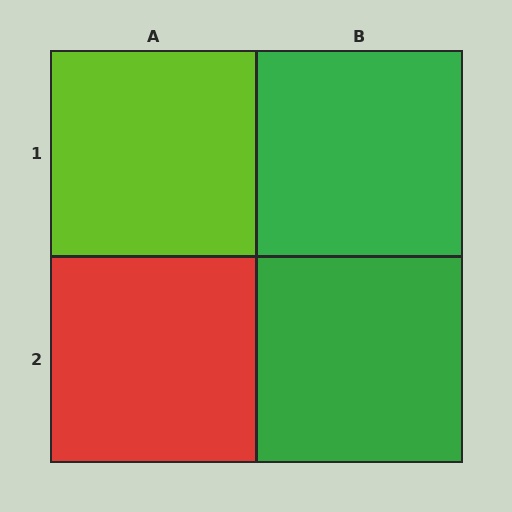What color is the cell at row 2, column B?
Green.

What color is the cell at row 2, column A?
Red.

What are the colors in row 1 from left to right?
Lime, green.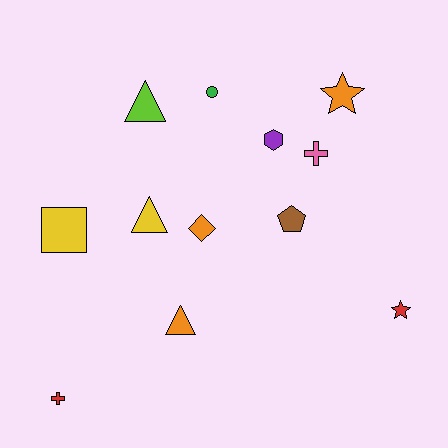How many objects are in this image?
There are 12 objects.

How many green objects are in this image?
There is 1 green object.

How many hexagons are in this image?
There is 1 hexagon.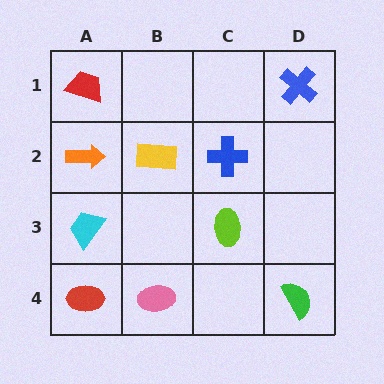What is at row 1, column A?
A red trapezoid.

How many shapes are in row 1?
2 shapes.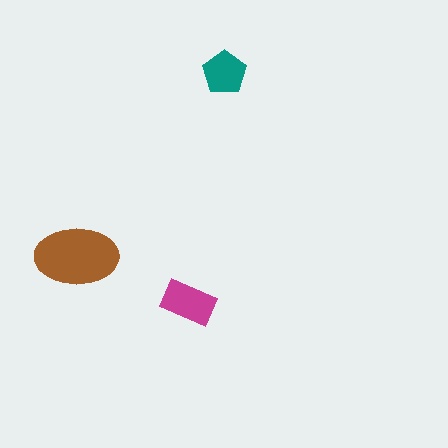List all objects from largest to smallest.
The brown ellipse, the magenta rectangle, the teal pentagon.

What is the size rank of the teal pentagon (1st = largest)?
3rd.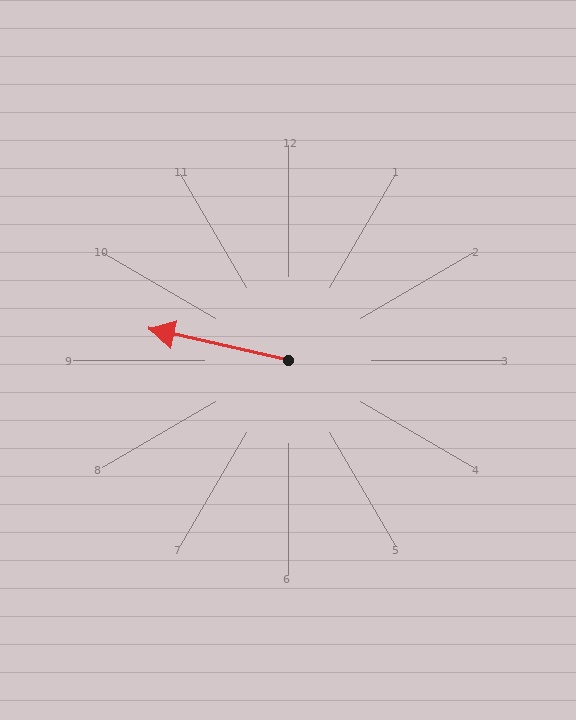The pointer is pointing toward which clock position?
Roughly 9 o'clock.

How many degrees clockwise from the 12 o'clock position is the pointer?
Approximately 283 degrees.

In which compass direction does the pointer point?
West.